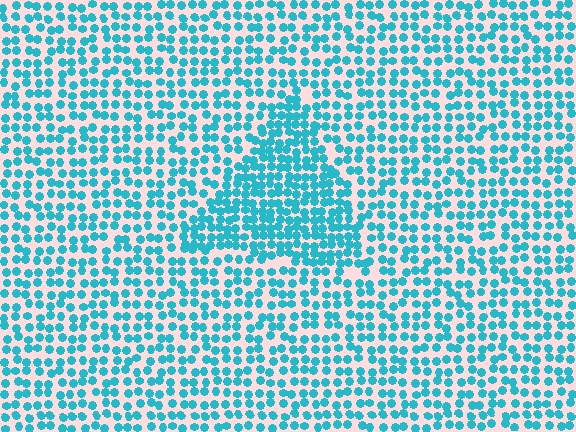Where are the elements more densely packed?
The elements are more densely packed inside the triangle boundary.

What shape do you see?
I see a triangle.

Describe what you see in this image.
The image contains small cyan elements arranged at two different densities. A triangle-shaped region is visible where the elements are more densely packed than the surrounding area.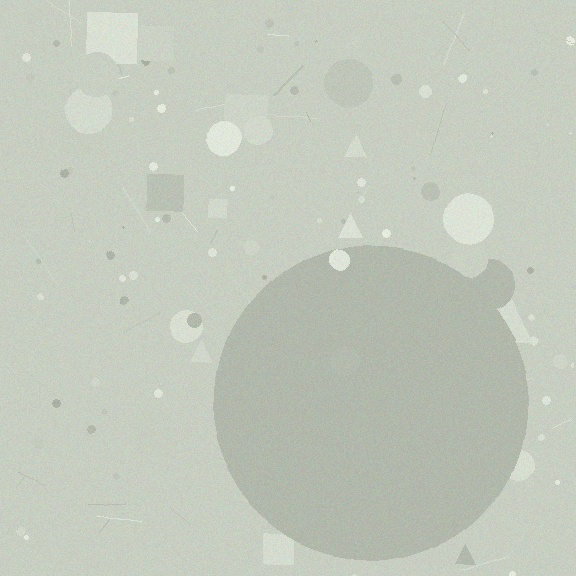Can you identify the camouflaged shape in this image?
The camouflaged shape is a circle.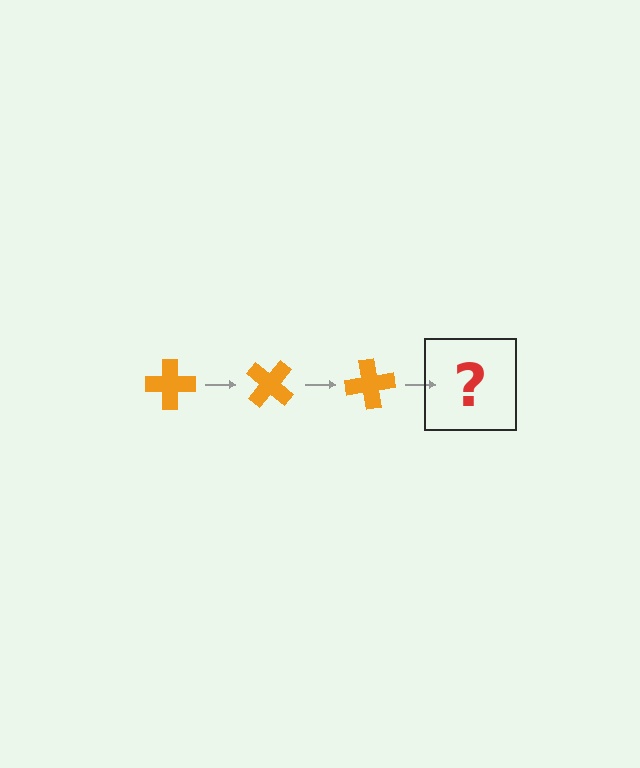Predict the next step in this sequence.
The next step is an orange cross rotated 120 degrees.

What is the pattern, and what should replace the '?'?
The pattern is that the cross rotates 40 degrees each step. The '?' should be an orange cross rotated 120 degrees.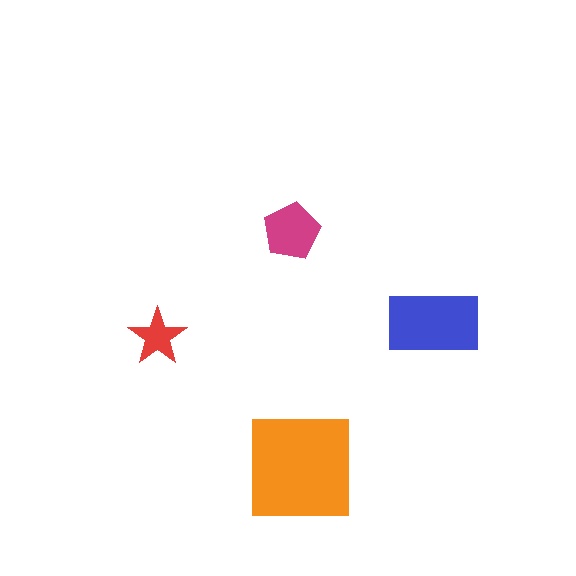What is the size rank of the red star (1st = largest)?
4th.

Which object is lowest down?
The orange square is bottommost.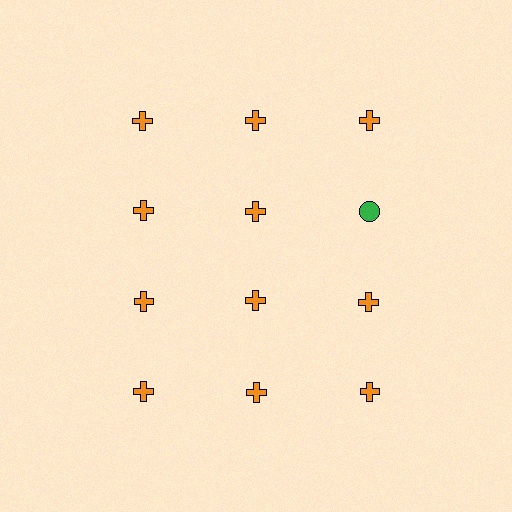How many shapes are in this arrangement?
There are 12 shapes arranged in a grid pattern.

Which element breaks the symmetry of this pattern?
The green circle in the second row, center column breaks the symmetry. All other shapes are orange crosses.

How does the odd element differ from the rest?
It differs in both color (green instead of orange) and shape (circle instead of cross).